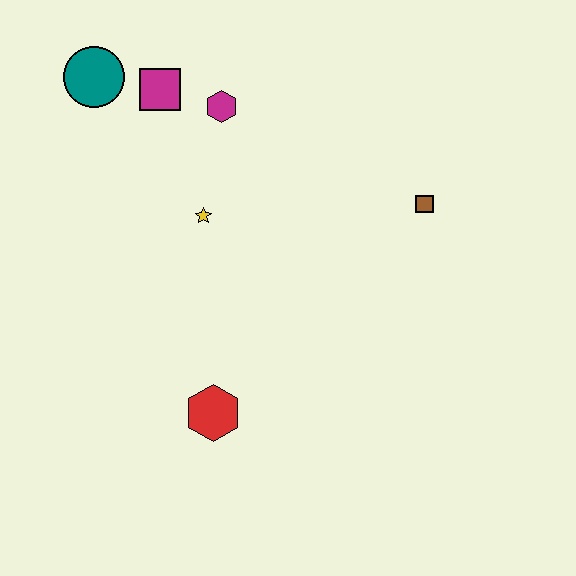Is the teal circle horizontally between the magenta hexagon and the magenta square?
No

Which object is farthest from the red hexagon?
The teal circle is farthest from the red hexagon.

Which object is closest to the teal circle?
The magenta square is closest to the teal circle.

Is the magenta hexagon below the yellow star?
No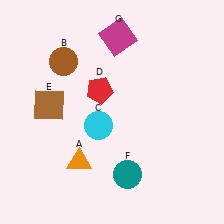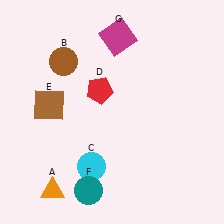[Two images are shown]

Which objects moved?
The objects that moved are: the orange triangle (A), the cyan circle (C), the teal circle (F).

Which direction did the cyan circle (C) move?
The cyan circle (C) moved down.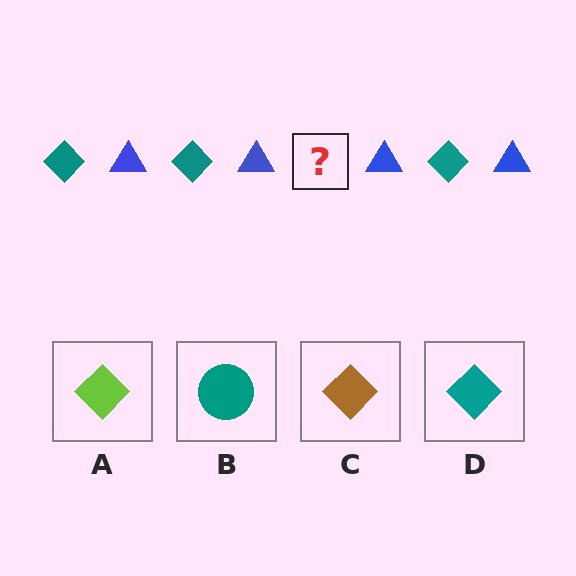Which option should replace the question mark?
Option D.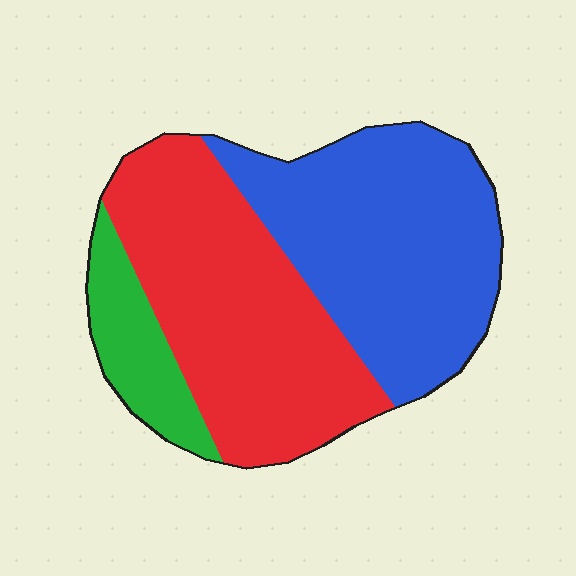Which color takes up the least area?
Green, at roughly 10%.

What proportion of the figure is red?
Red covers 44% of the figure.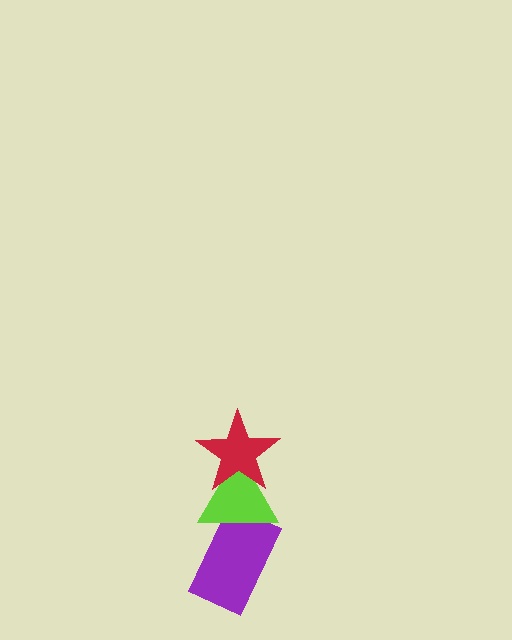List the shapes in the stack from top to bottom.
From top to bottom: the red star, the lime triangle, the purple rectangle.